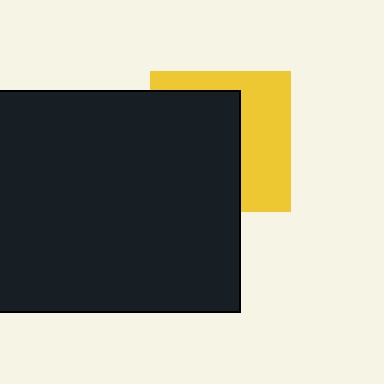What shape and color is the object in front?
The object in front is a black rectangle.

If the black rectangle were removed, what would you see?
You would see the complete yellow square.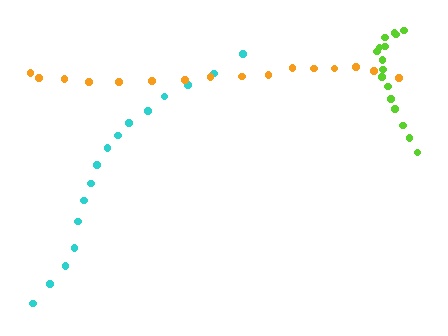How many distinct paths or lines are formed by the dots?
There are 3 distinct paths.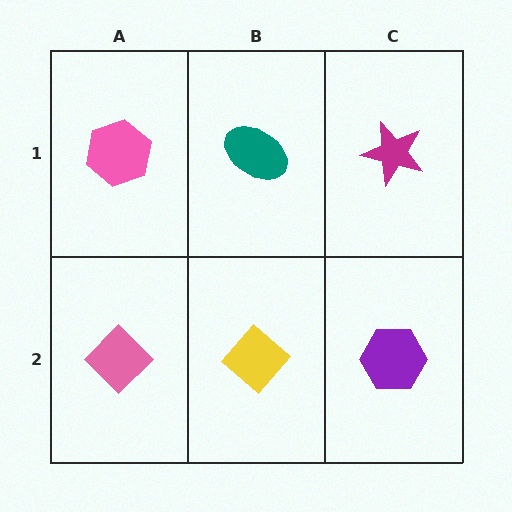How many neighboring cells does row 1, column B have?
3.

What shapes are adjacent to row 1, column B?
A yellow diamond (row 2, column B), a pink hexagon (row 1, column A), a magenta star (row 1, column C).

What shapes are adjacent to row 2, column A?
A pink hexagon (row 1, column A), a yellow diamond (row 2, column B).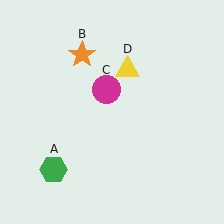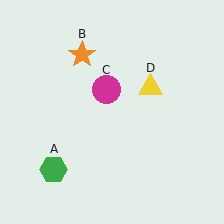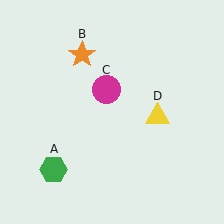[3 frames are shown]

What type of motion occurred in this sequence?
The yellow triangle (object D) rotated clockwise around the center of the scene.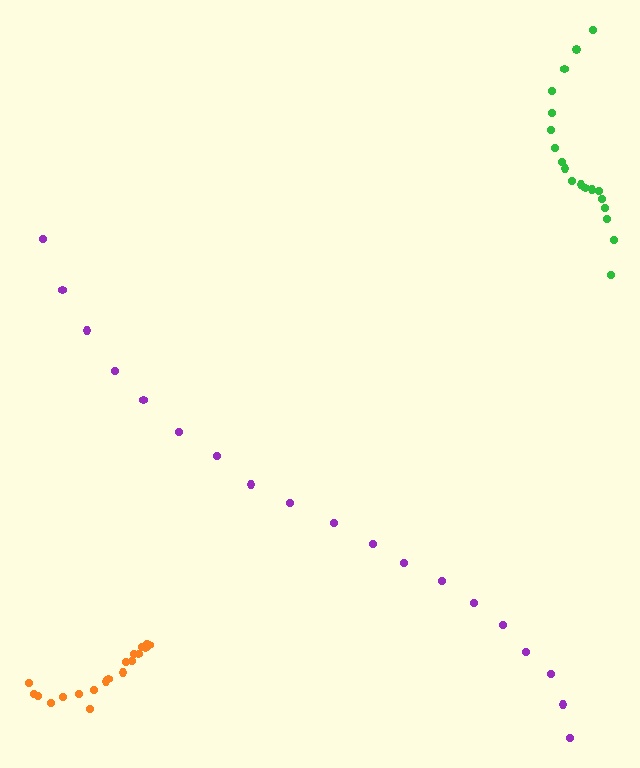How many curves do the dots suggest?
There are 3 distinct paths.